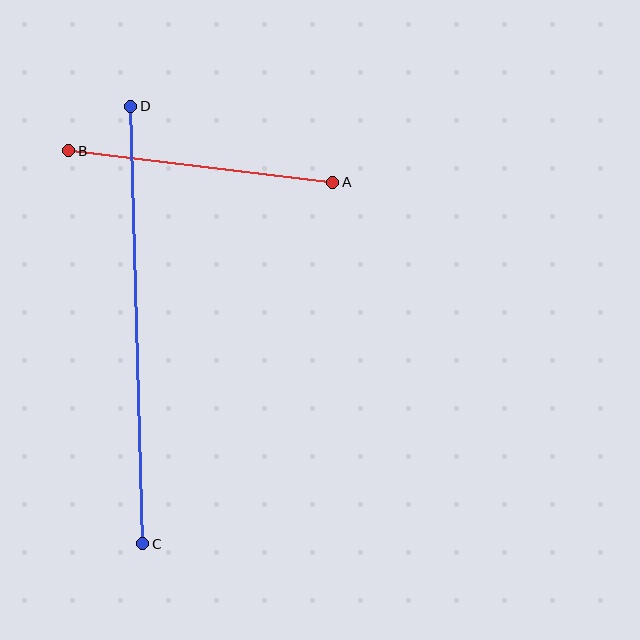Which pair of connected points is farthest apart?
Points C and D are farthest apart.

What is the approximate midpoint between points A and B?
The midpoint is at approximately (201, 167) pixels.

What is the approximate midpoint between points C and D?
The midpoint is at approximately (137, 325) pixels.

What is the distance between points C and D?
The distance is approximately 437 pixels.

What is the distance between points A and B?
The distance is approximately 266 pixels.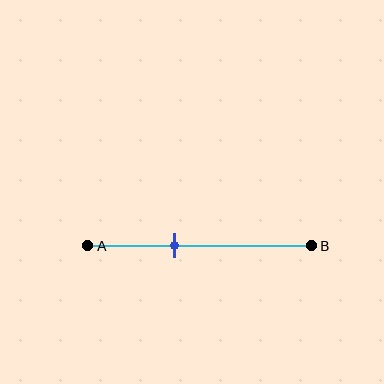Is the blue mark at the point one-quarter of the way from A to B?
No, the mark is at about 40% from A, not at the 25% one-quarter point.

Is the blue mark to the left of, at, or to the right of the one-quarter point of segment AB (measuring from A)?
The blue mark is to the right of the one-quarter point of segment AB.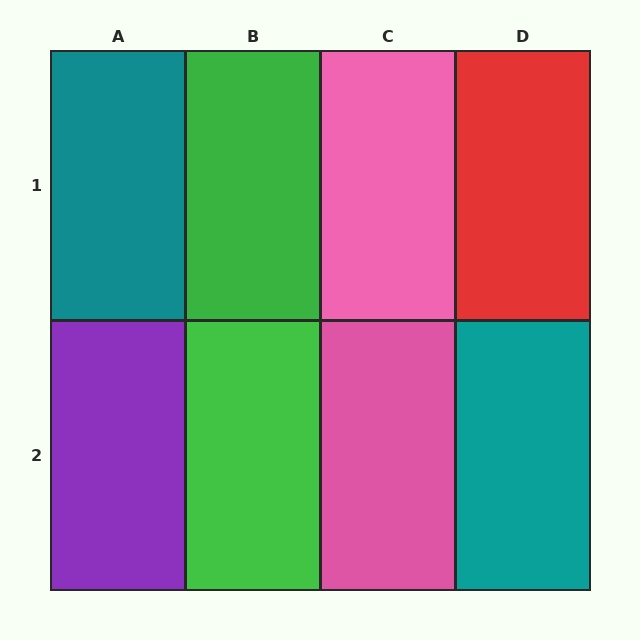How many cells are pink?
2 cells are pink.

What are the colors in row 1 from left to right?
Teal, green, pink, red.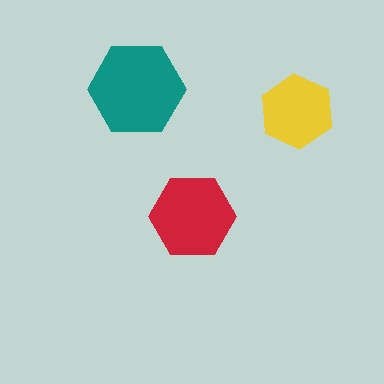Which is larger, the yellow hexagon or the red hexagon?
The red one.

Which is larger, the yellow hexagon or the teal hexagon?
The teal one.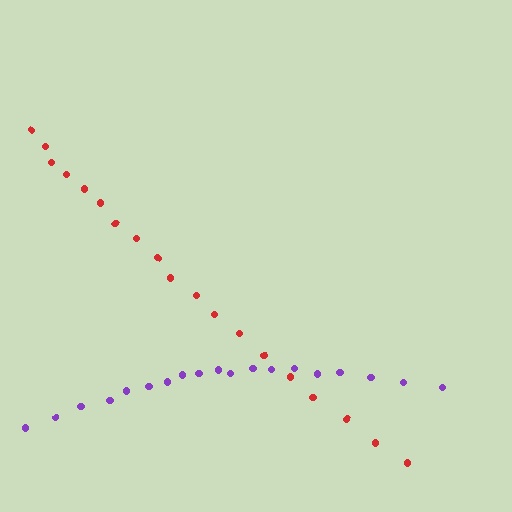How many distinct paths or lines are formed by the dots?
There are 2 distinct paths.